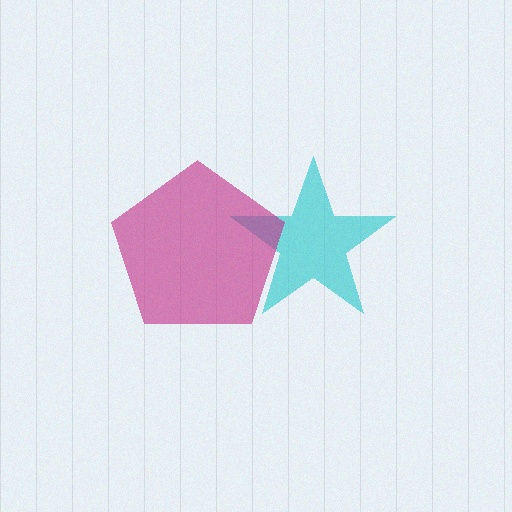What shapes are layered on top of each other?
The layered shapes are: a cyan star, a magenta pentagon.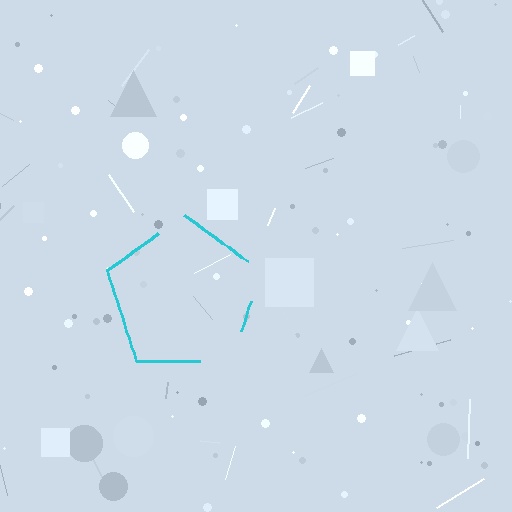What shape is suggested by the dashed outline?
The dashed outline suggests a pentagon.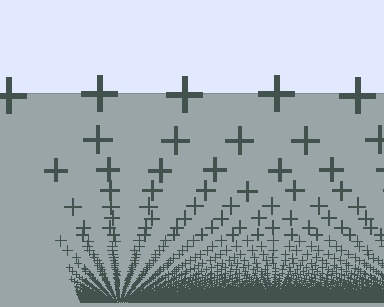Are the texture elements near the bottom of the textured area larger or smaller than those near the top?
Smaller. The gradient is inverted — elements near the bottom are smaller and denser.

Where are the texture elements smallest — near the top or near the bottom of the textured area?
Near the bottom.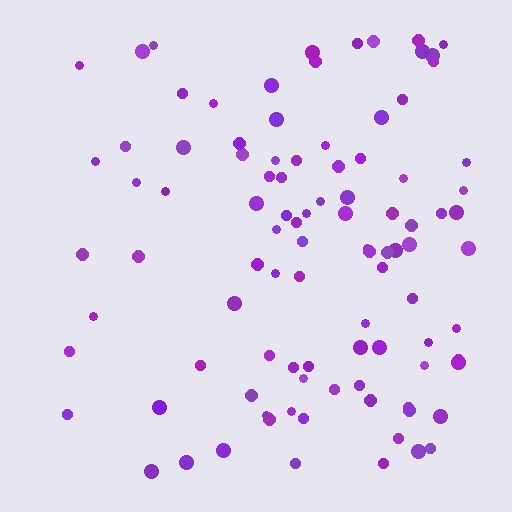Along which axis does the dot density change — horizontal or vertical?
Horizontal.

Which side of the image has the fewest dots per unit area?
The left.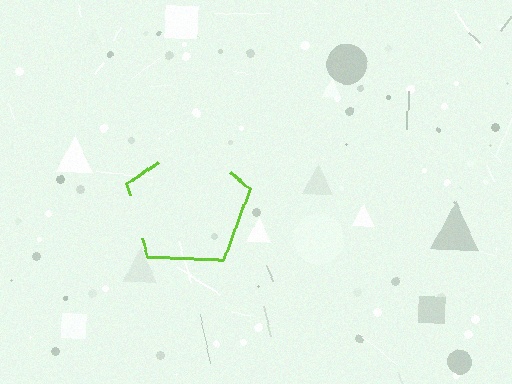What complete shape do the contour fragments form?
The contour fragments form a pentagon.